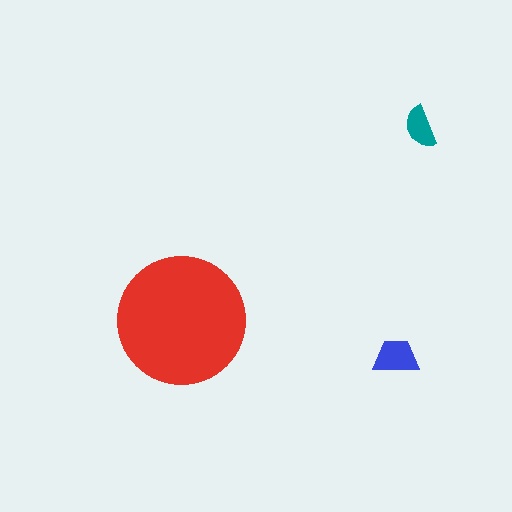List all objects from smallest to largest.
The teal semicircle, the blue trapezoid, the red circle.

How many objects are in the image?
There are 3 objects in the image.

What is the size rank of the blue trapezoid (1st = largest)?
2nd.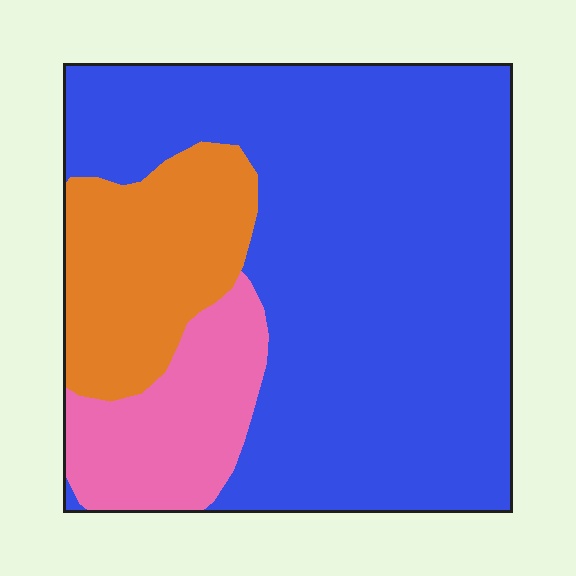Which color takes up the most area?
Blue, at roughly 70%.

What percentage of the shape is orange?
Orange covers around 20% of the shape.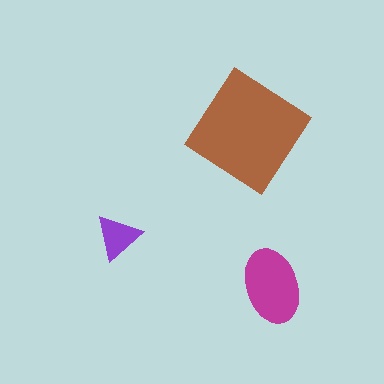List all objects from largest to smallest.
The brown diamond, the magenta ellipse, the purple triangle.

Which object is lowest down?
The magenta ellipse is bottommost.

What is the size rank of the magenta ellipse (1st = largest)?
2nd.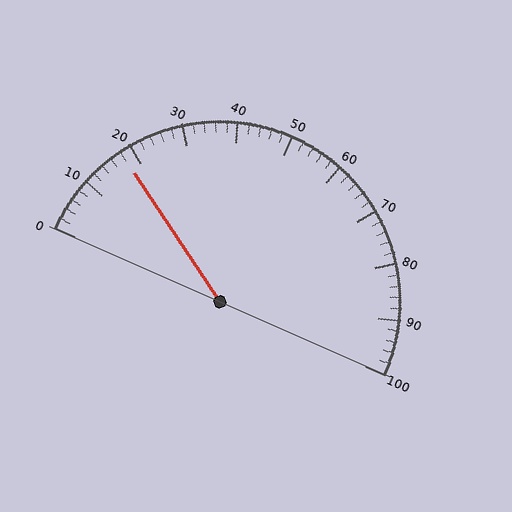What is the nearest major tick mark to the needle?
The nearest major tick mark is 20.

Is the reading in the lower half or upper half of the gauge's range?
The reading is in the lower half of the range (0 to 100).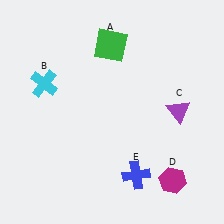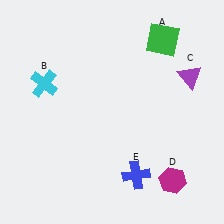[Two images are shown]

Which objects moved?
The objects that moved are: the green square (A), the purple triangle (C).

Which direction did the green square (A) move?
The green square (A) moved right.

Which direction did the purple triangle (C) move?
The purple triangle (C) moved up.